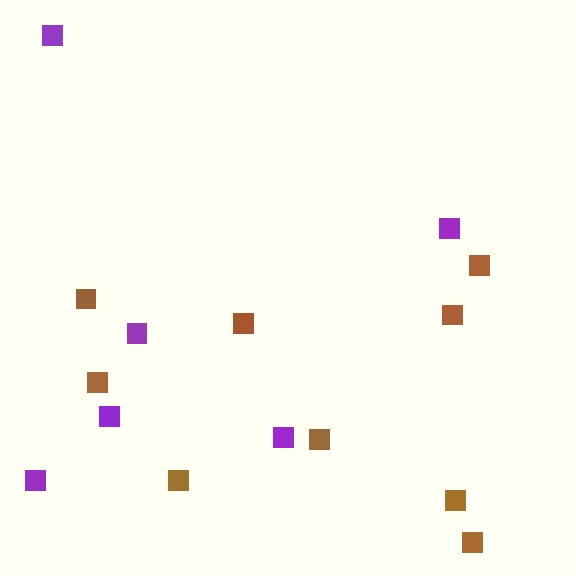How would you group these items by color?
There are 2 groups: one group of purple squares (6) and one group of brown squares (9).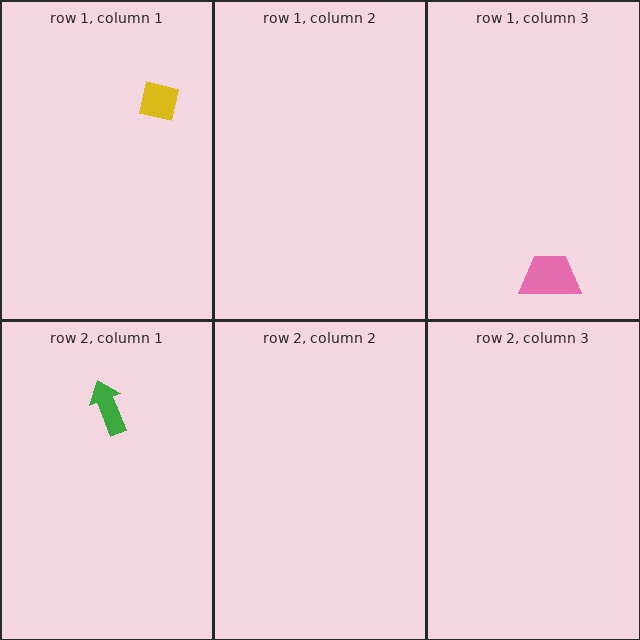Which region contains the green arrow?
The row 2, column 1 region.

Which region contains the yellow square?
The row 1, column 1 region.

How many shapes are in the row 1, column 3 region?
1.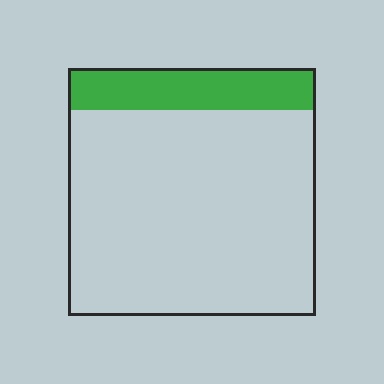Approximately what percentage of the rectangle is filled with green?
Approximately 15%.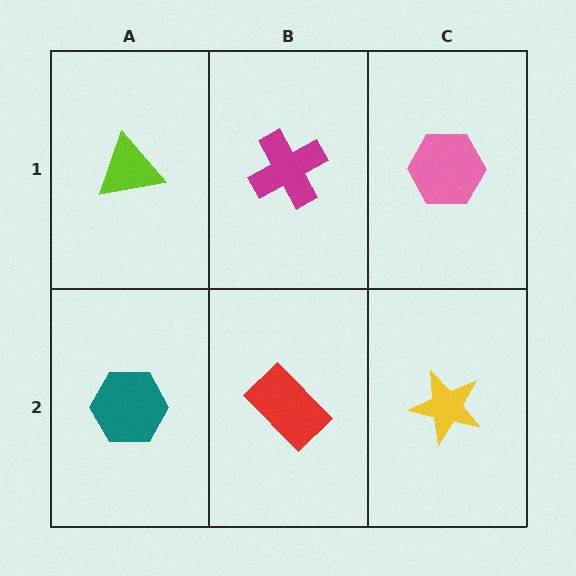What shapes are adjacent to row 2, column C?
A pink hexagon (row 1, column C), a red rectangle (row 2, column B).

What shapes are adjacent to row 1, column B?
A red rectangle (row 2, column B), a lime triangle (row 1, column A), a pink hexagon (row 1, column C).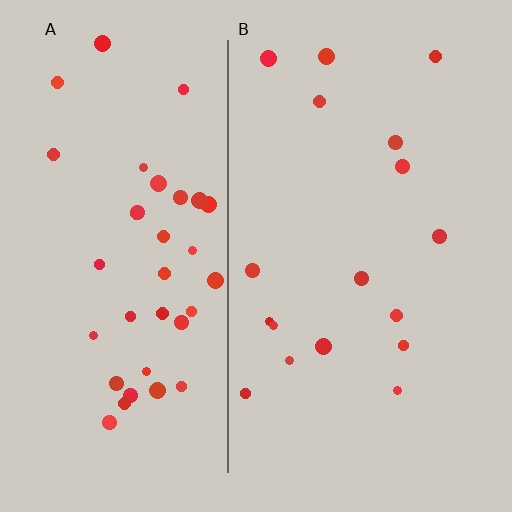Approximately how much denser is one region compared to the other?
Approximately 2.2× — region A over region B.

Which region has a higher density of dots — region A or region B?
A (the left).